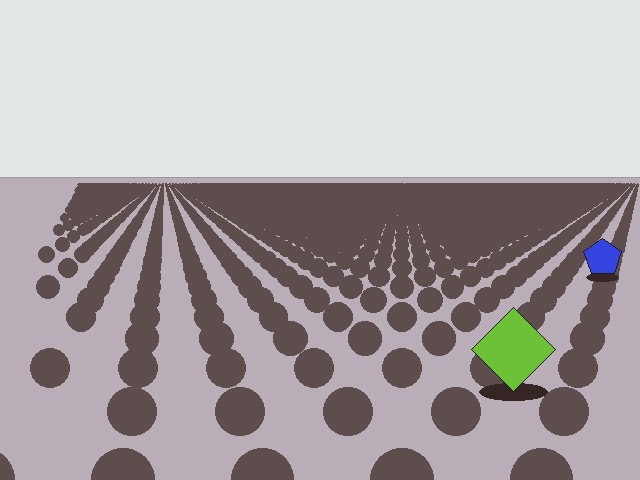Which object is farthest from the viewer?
The blue pentagon is farthest from the viewer. It appears smaller and the ground texture around it is denser.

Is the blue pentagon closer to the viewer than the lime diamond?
No. The lime diamond is closer — you can tell from the texture gradient: the ground texture is coarser near it.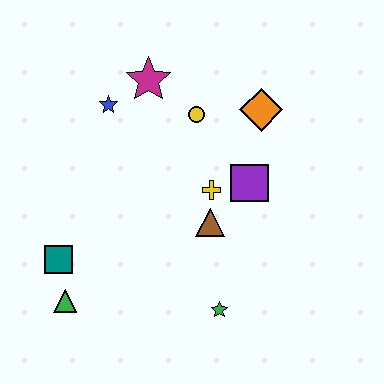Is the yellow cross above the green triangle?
Yes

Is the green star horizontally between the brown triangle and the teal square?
No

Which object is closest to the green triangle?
The teal square is closest to the green triangle.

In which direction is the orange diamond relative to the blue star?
The orange diamond is to the right of the blue star.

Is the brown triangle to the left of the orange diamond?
Yes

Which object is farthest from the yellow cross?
The green triangle is farthest from the yellow cross.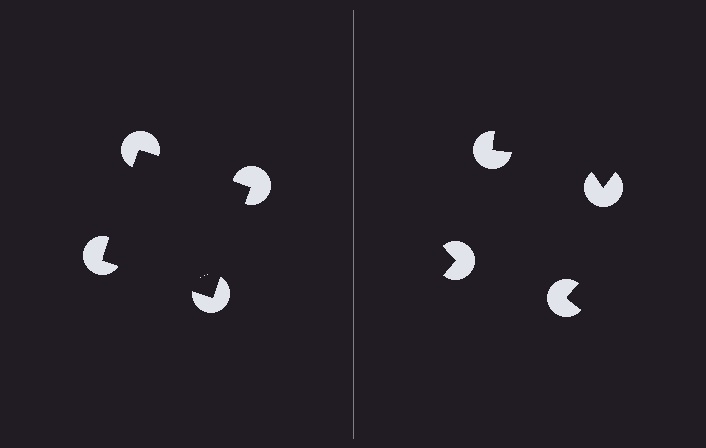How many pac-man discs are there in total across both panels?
8 — 4 on each side.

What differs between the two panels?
The pac-man discs are positioned identically on both sides; only the wedge orientations differ. On the left they align to a square; on the right they are misaligned.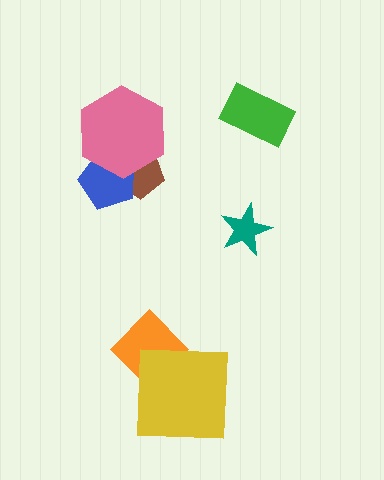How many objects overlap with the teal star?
0 objects overlap with the teal star.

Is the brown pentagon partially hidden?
Yes, it is partially covered by another shape.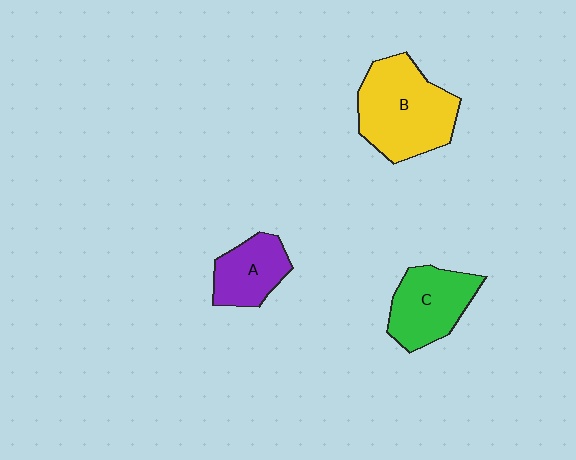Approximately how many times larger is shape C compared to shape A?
Approximately 1.3 times.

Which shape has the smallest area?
Shape A (purple).